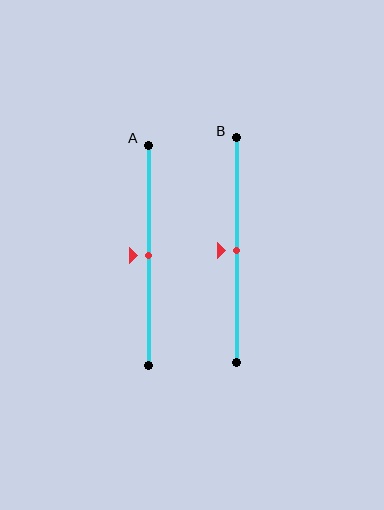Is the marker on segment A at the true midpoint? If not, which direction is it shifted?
Yes, the marker on segment A is at the true midpoint.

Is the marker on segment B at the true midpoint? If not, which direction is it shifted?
Yes, the marker on segment B is at the true midpoint.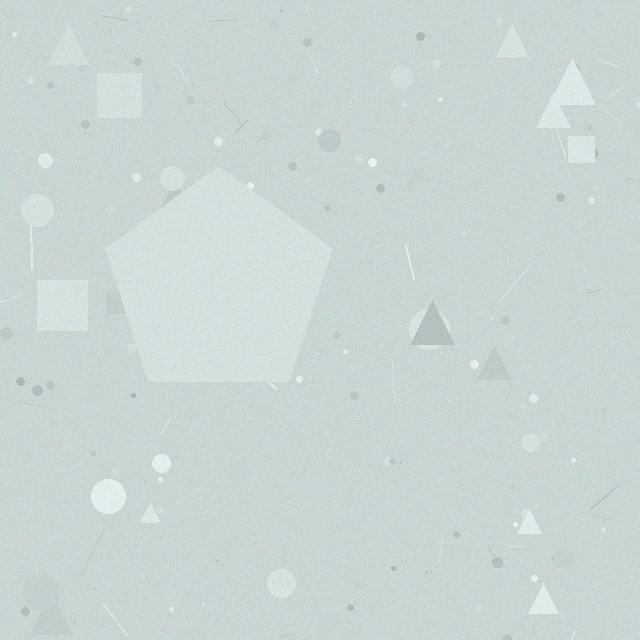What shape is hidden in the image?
A pentagon is hidden in the image.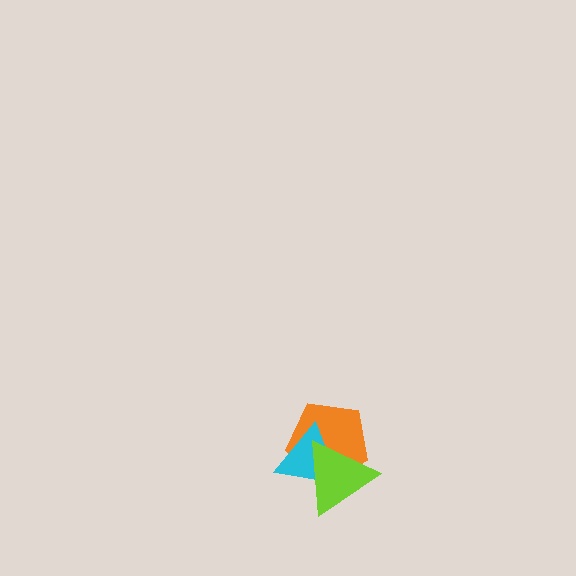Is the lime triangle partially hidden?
No, no other shape covers it.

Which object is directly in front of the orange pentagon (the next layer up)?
The cyan triangle is directly in front of the orange pentagon.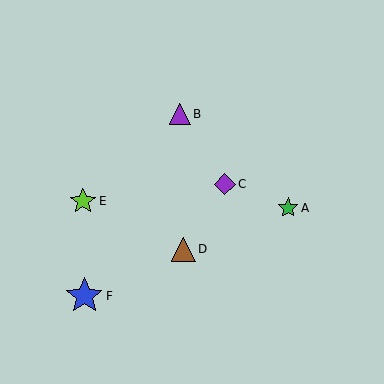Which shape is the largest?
The blue star (labeled F) is the largest.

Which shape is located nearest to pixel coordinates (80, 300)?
The blue star (labeled F) at (84, 296) is nearest to that location.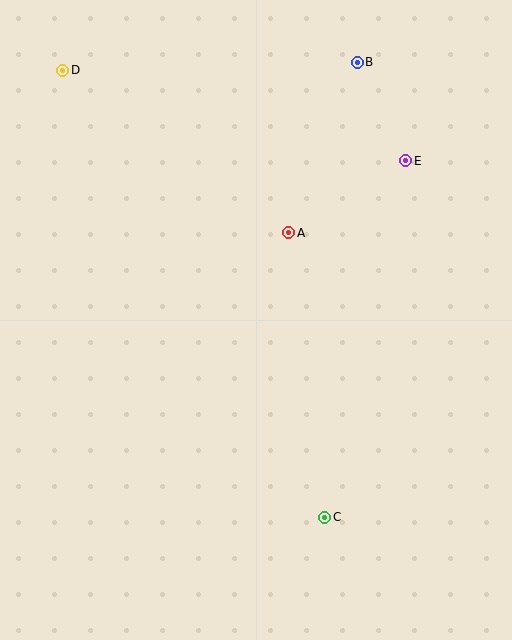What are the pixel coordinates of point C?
Point C is at (325, 517).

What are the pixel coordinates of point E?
Point E is at (406, 161).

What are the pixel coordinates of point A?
Point A is at (289, 233).